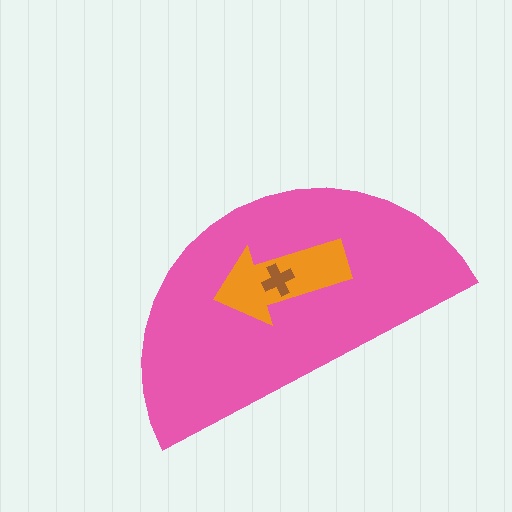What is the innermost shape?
The brown cross.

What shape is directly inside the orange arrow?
The brown cross.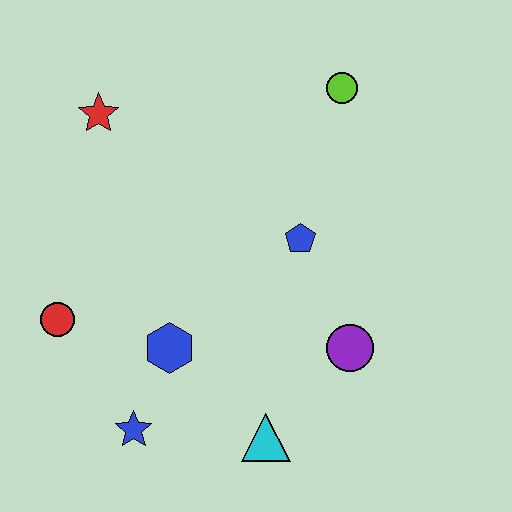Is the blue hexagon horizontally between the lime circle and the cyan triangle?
No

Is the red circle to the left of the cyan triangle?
Yes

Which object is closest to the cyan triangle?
The purple circle is closest to the cyan triangle.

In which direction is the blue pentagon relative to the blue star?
The blue pentagon is above the blue star.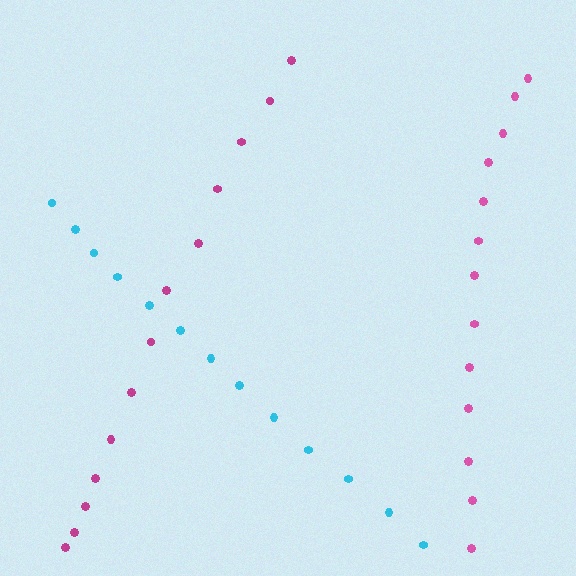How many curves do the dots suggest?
There are 3 distinct paths.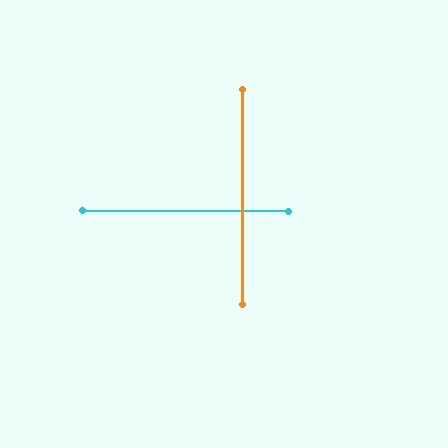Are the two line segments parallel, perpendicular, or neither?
Perpendicular — they meet at approximately 90°.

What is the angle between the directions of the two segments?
Approximately 90 degrees.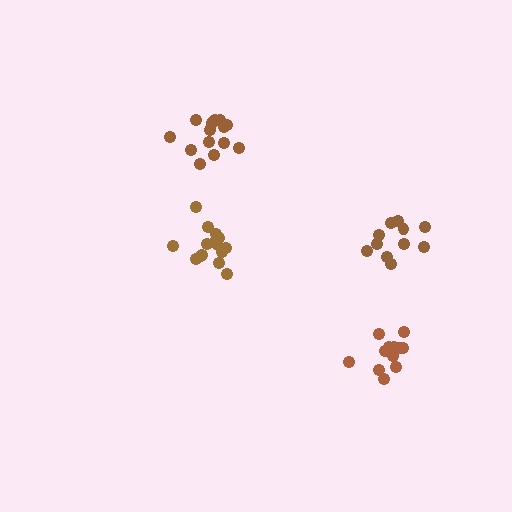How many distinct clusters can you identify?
There are 4 distinct clusters.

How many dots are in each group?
Group 1: 13 dots, Group 2: 15 dots, Group 3: 15 dots, Group 4: 11 dots (54 total).